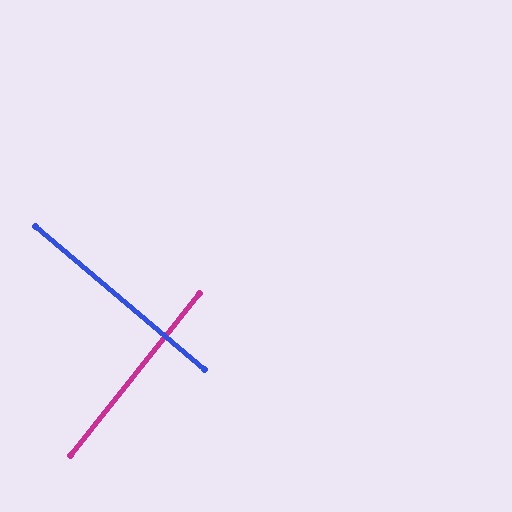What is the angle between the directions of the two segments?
Approximately 89 degrees.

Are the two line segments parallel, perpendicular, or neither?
Perpendicular — they meet at approximately 89°.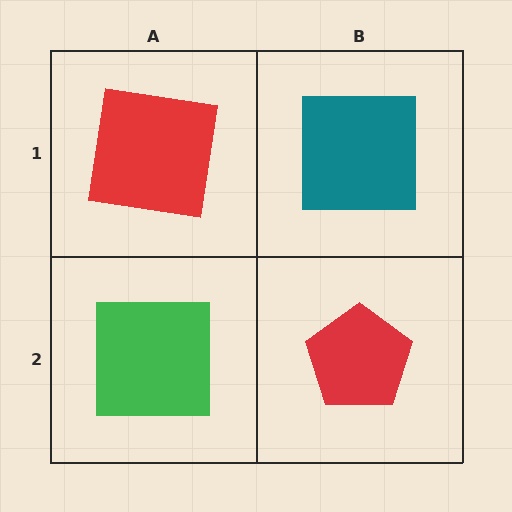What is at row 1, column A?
A red square.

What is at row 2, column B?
A red pentagon.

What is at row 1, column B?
A teal square.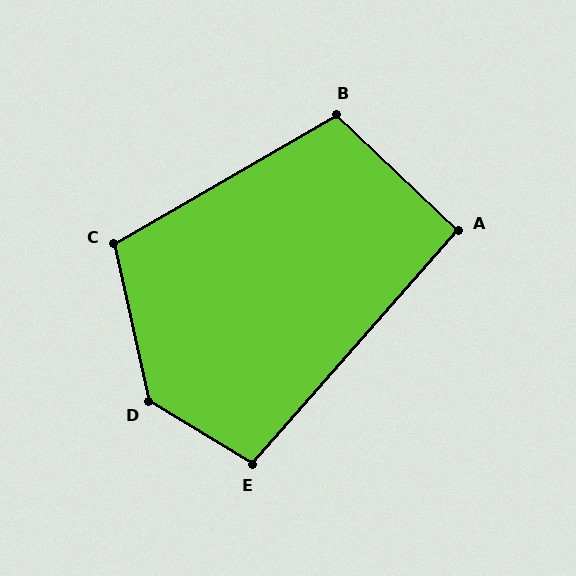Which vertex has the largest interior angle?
D, at approximately 133 degrees.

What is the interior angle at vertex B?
Approximately 106 degrees (obtuse).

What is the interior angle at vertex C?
Approximately 108 degrees (obtuse).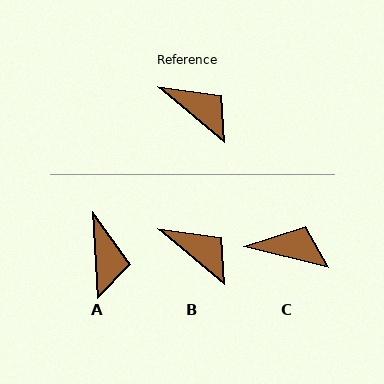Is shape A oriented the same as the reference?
No, it is off by about 47 degrees.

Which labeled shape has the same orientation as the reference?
B.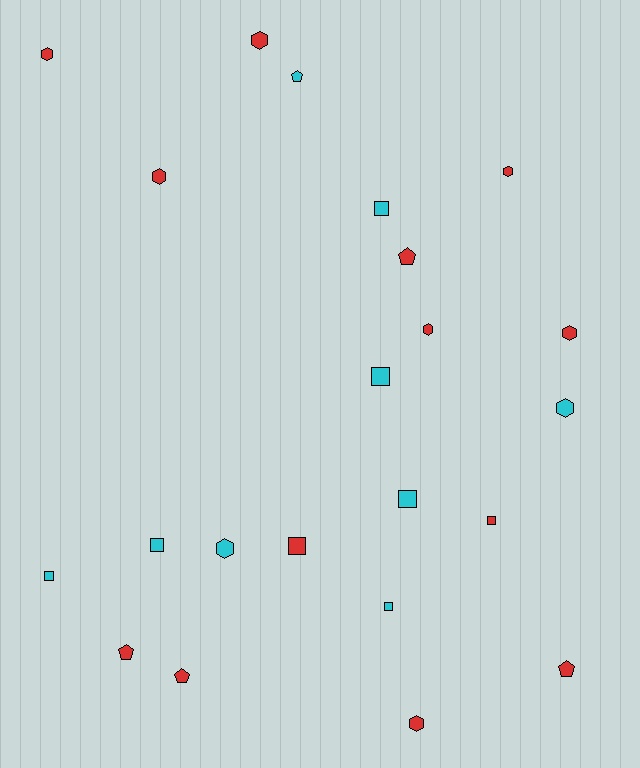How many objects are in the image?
There are 22 objects.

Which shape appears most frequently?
Hexagon, with 9 objects.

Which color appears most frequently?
Red, with 13 objects.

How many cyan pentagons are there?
There is 1 cyan pentagon.